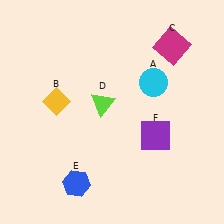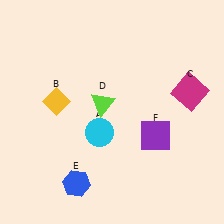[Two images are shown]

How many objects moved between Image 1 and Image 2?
2 objects moved between the two images.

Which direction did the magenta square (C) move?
The magenta square (C) moved down.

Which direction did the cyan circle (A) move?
The cyan circle (A) moved left.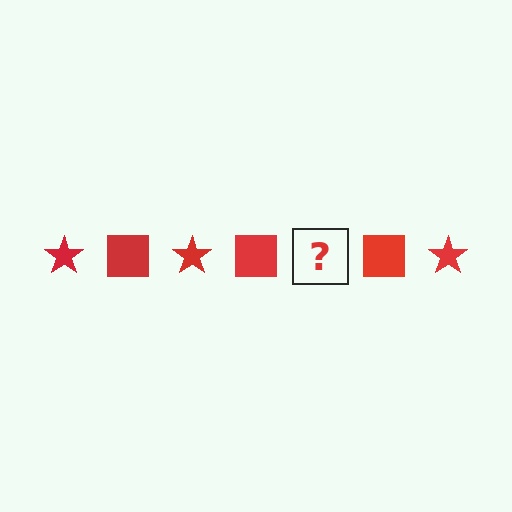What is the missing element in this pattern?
The missing element is a red star.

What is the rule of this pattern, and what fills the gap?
The rule is that the pattern cycles through star, square shapes in red. The gap should be filled with a red star.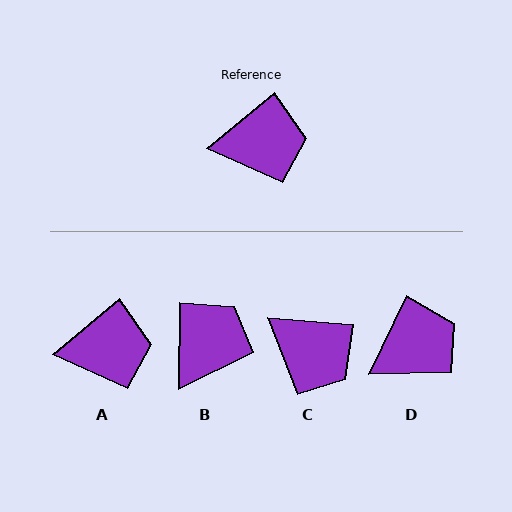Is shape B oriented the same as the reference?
No, it is off by about 50 degrees.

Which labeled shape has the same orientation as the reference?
A.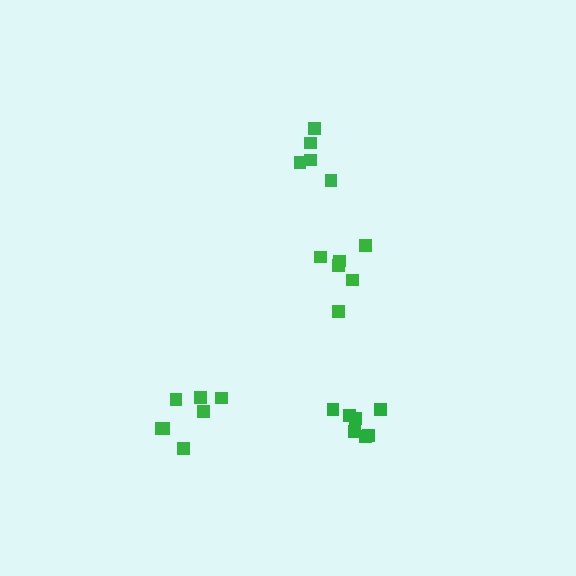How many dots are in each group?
Group 1: 7 dots, Group 2: 5 dots, Group 3: 7 dots, Group 4: 6 dots (25 total).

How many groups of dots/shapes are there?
There are 4 groups.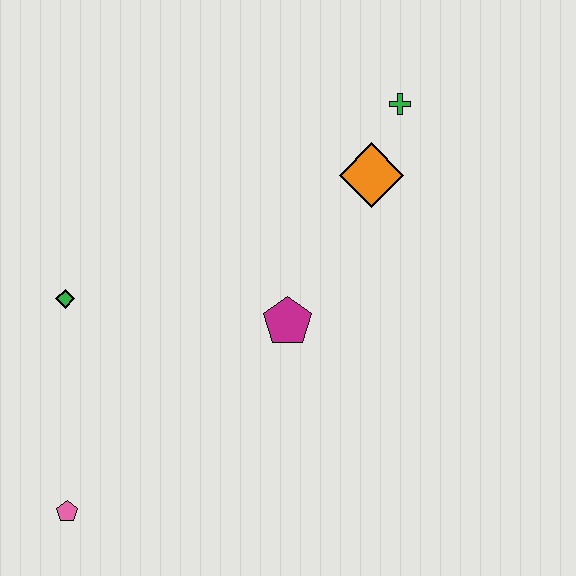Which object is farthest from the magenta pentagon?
The pink pentagon is farthest from the magenta pentagon.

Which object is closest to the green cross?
The orange diamond is closest to the green cross.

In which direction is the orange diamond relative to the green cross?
The orange diamond is below the green cross.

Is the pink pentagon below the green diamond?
Yes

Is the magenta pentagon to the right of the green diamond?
Yes